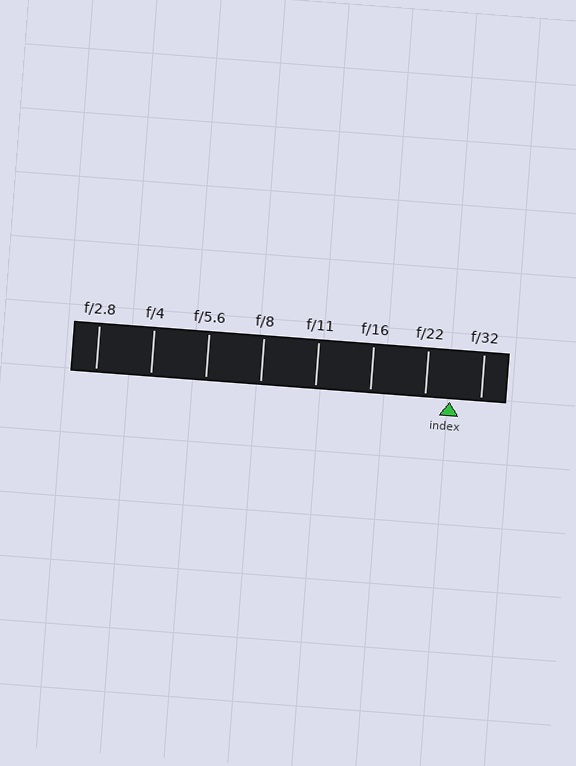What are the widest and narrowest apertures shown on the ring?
The widest aperture shown is f/2.8 and the narrowest is f/32.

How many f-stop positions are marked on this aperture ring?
There are 8 f-stop positions marked.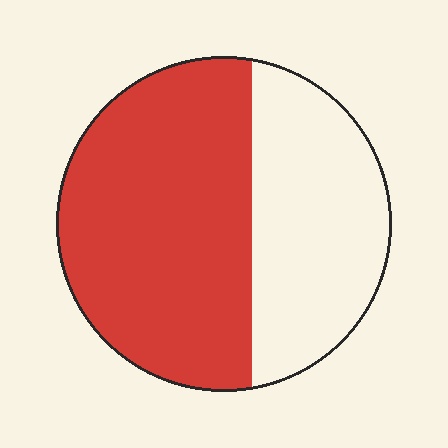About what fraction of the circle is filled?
About three fifths (3/5).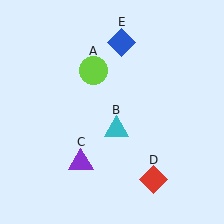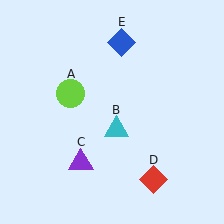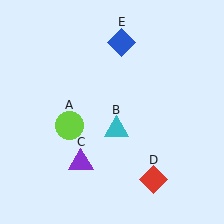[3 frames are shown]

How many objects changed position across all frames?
1 object changed position: lime circle (object A).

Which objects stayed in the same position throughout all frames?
Cyan triangle (object B) and purple triangle (object C) and red diamond (object D) and blue diamond (object E) remained stationary.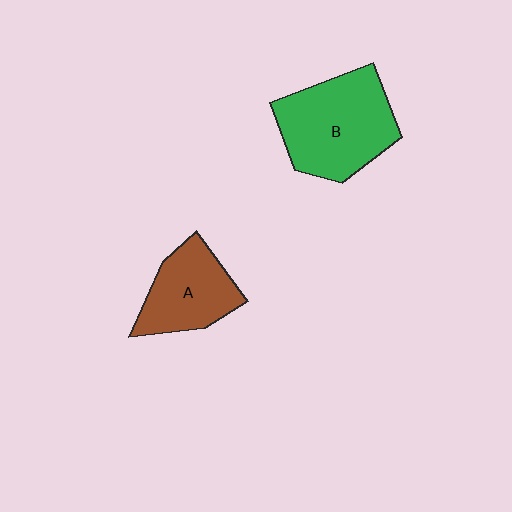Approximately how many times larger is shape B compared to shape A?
Approximately 1.5 times.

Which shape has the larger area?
Shape B (green).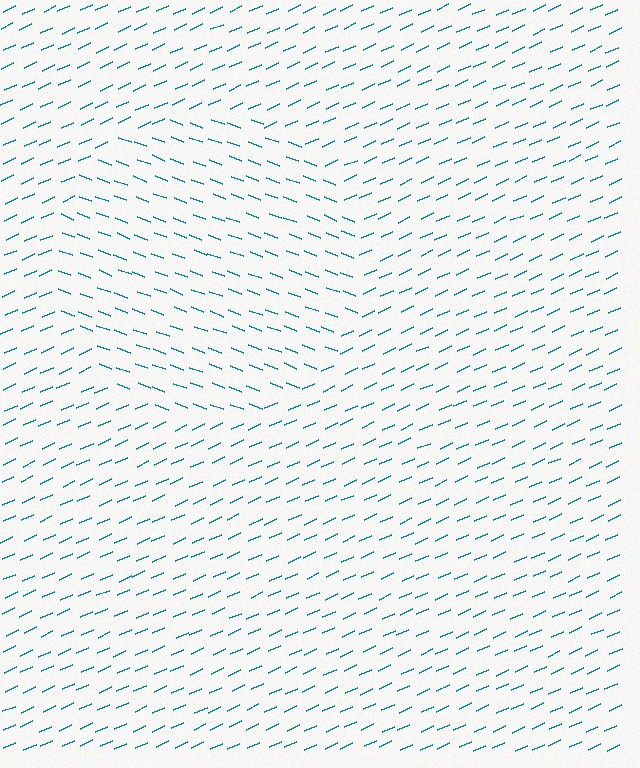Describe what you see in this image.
The image is filled with small teal line segments. A circle region in the image has lines oriented differently from the surrounding lines, creating a visible texture boundary.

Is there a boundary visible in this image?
Yes, there is a texture boundary formed by a change in line orientation.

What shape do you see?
I see a circle.